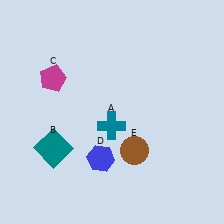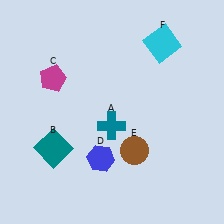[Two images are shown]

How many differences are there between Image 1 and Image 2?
There is 1 difference between the two images.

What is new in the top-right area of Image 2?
A cyan square (F) was added in the top-right area of Image 2.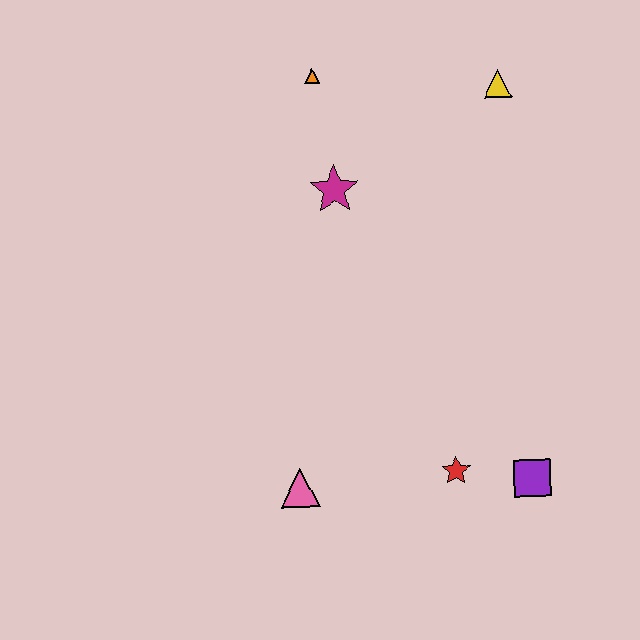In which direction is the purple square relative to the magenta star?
The purple square is below the magenta star.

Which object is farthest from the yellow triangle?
The pink triangle is farthest from the yellow triangle.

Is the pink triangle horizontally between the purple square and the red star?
No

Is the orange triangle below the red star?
No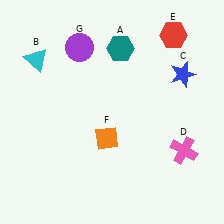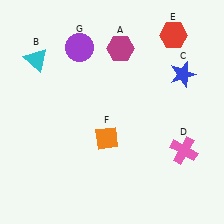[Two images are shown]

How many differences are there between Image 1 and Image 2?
There is 1 difference between the two images.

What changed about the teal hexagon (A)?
In Image 1, A is teal. In Image 2, it changed to magenta.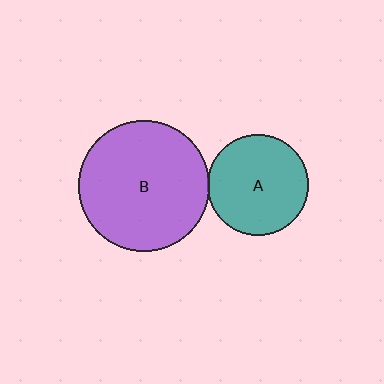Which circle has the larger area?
Circle B (purple).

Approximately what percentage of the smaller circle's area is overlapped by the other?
Approximately 5%.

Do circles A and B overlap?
Yes.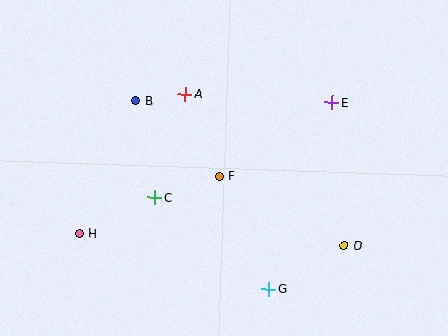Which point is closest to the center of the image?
Point F at (219, 176) is closest to the center.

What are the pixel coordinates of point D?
Point D is at (344, 246).